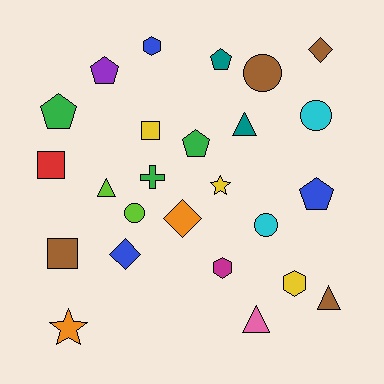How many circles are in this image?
There are 4 circles.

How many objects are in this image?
There are 25 objects.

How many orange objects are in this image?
There are 2 orange objects.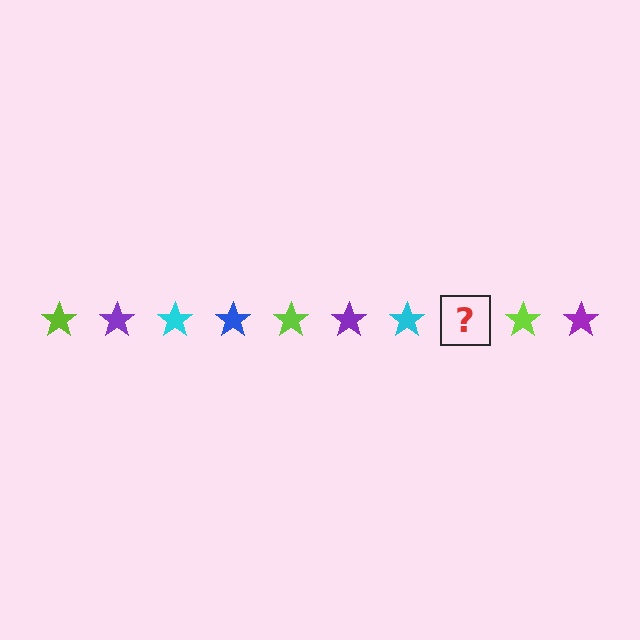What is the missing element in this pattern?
The missing element is a blue star.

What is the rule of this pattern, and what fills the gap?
The rule is that the pattern cycles through lime, purple, cyan, blue stars. The gap should be filled with a blue star.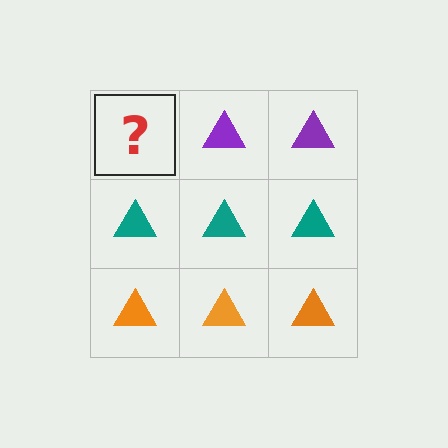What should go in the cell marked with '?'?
The missing cell should contain a purple triangle.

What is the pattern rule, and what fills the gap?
The rule is that each row has a consistent color. The gap should be filled with a purple triangle.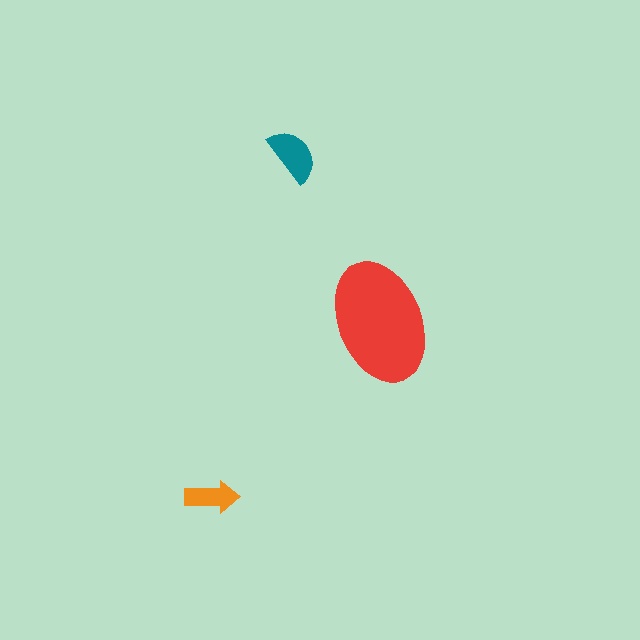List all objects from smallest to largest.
The orange arrow, the teal semicircle, the red ellipse.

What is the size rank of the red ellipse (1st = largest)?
1st.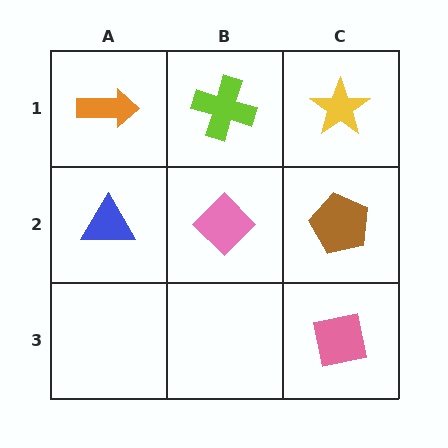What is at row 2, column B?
A pink diamond.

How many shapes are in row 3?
1 shape.